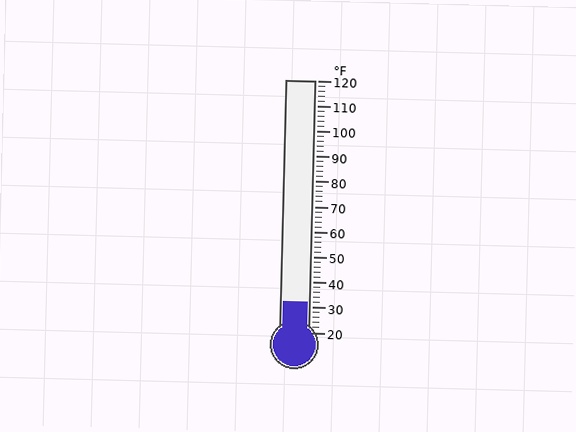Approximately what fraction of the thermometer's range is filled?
The thermometer is filled to approximately 10% of its range.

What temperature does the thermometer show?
The thermometer shows approximately 32°F.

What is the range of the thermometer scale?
The thermometer scale ranges from 20°F to 120°F.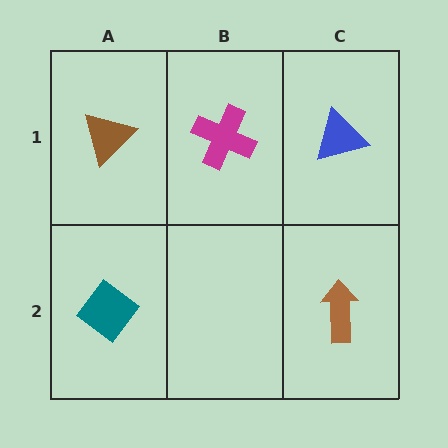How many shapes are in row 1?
3 shapes.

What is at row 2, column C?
A brown arrow.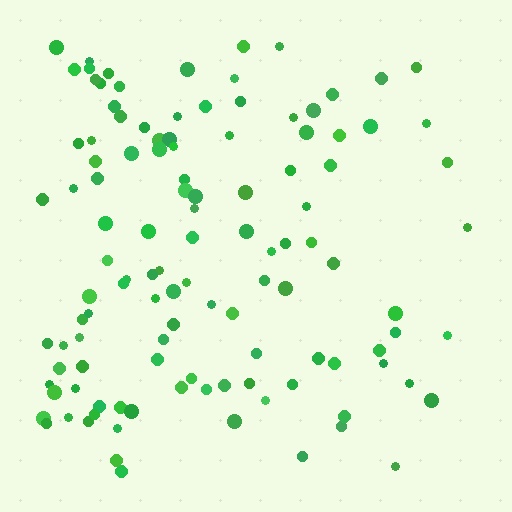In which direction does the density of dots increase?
From right to left, with the left side densest.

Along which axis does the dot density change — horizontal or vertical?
Horizontal.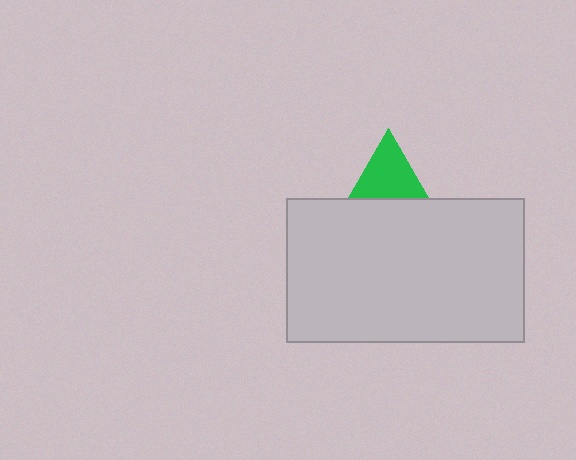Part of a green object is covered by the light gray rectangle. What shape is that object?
It is a triangle.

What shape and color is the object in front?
The object in front is a light gray rectangle.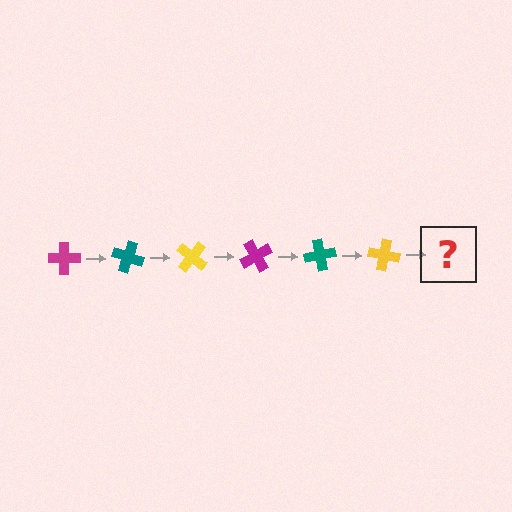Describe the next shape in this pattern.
It should be a magenta cross, rotated 120 degrees from the start.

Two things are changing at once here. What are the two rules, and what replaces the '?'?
The two rules are that it rotates 20 degrees each step and the color cycles through magenta, teal, and yellow. The '?' should be a magenta cross, rotated 120 degrees from the start.